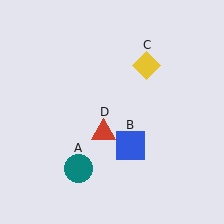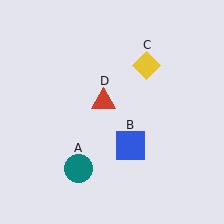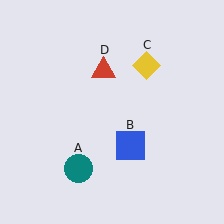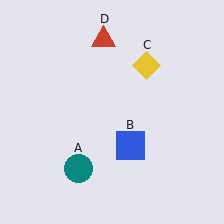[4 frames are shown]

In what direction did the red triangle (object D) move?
The red triangle (object D) moved up.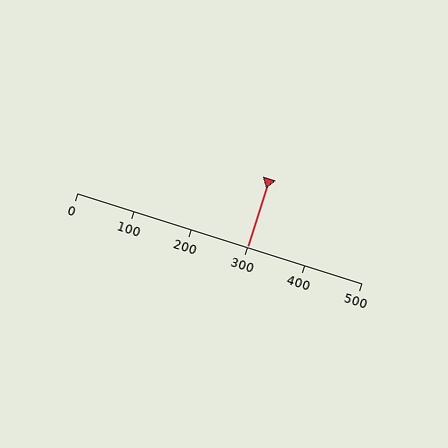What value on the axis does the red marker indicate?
The marker indicates approximately 300.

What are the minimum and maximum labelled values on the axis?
The axis runs from 0 to 500.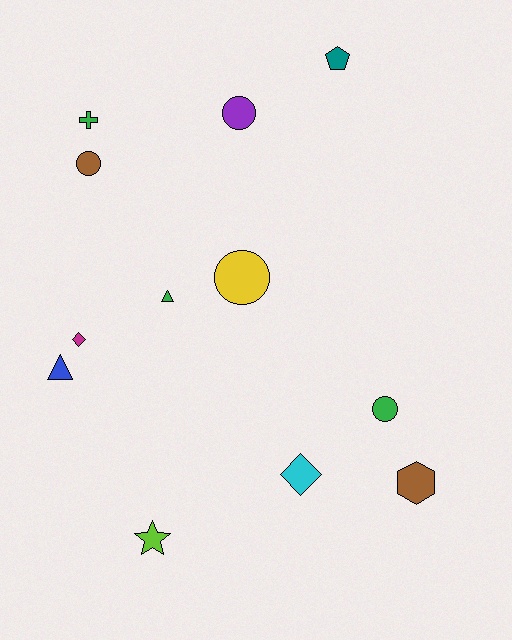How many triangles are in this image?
There are 2 triangles.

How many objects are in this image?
There are 12 objects.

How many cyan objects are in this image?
There is 1 cyan object.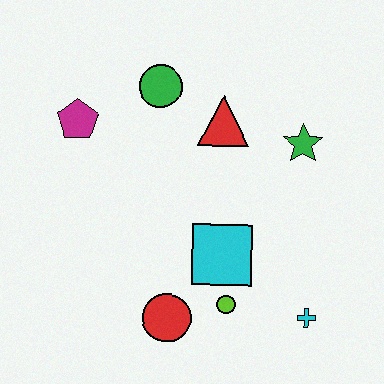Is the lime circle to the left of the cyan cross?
Yes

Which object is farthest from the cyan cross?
The magenta pentagon is farthest from the cyan cross.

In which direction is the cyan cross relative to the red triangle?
The cyan cross is below the red triangle.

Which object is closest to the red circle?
The lime circle is closest to the red circle.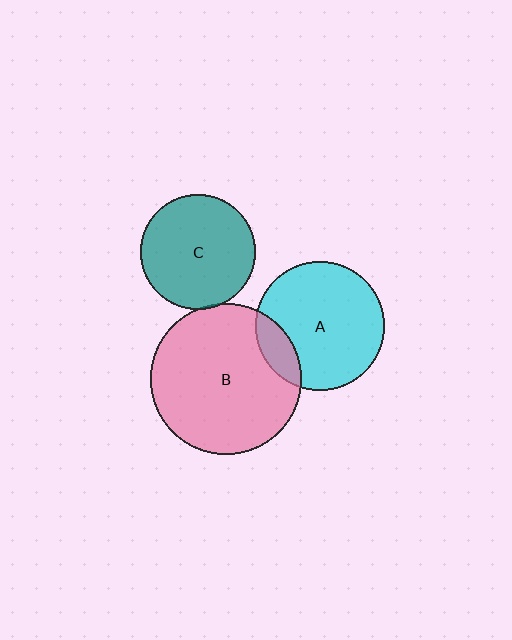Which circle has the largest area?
Circle B (pink).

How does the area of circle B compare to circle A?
Approximately 1.4 times.